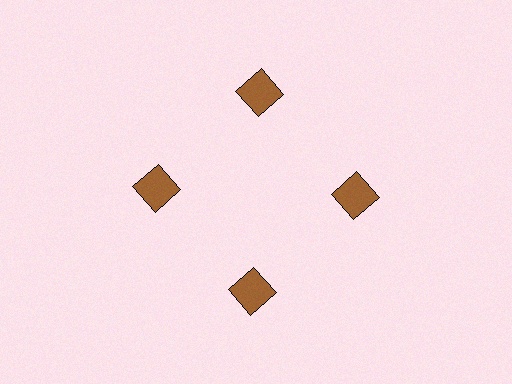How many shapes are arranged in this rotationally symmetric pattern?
There are 4 shapes, arranged in 4 groups of 1.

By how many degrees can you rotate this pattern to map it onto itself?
The pattern maps onto itself every 90 degrees of rotation.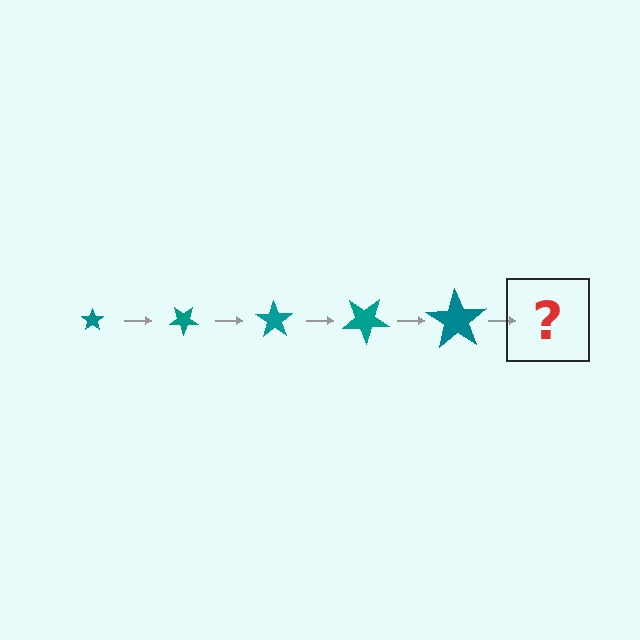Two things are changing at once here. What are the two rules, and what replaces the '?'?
The two rules are that the star grows larger each step and it rotates 35 degrees each step. The '?' should be a star, larger than the previous one and rotated 175 degrees from the start.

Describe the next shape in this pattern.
It should be a star, larger than the previous one and rotated 175 degrees from the start.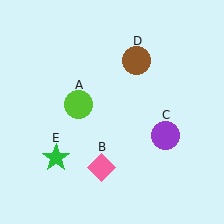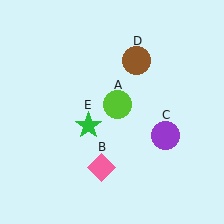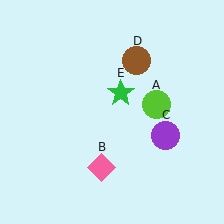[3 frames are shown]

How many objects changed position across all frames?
2 objects changed position: lime circle (object A), green star (object E).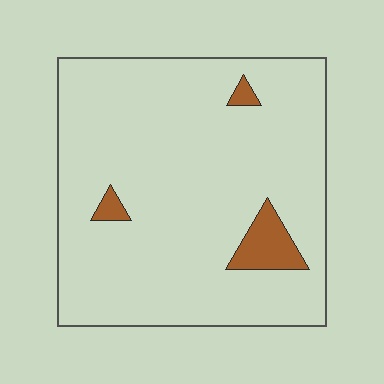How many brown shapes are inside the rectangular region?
3.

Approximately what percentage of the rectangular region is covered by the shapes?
Approximately 5%.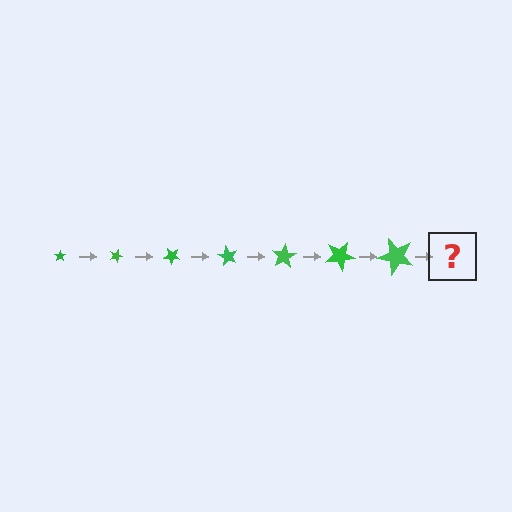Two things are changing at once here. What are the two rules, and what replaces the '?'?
The two rules are that the star grows larger each step and it rotates 20 degrees each step. The '?' should be a star, larger than the previous one and rotated 140 degrees from the start.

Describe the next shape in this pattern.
It should be a star, larger than the previous one and rotated 140 degrees from the start.